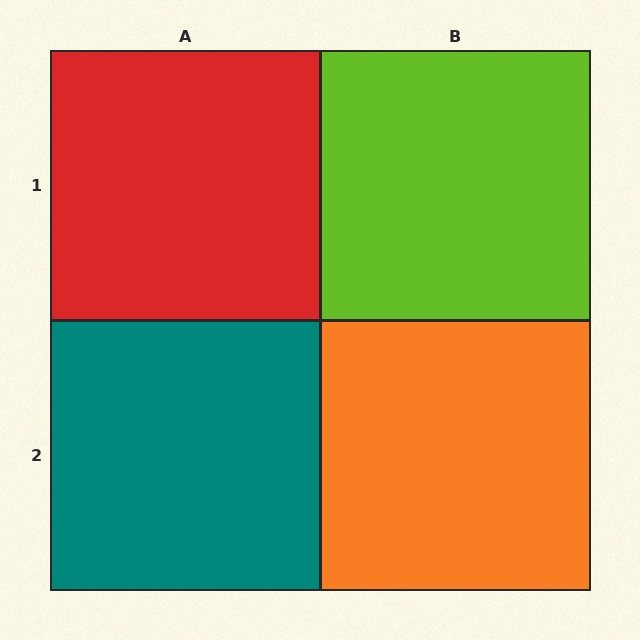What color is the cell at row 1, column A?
Red.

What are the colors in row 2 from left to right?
Teal, orange.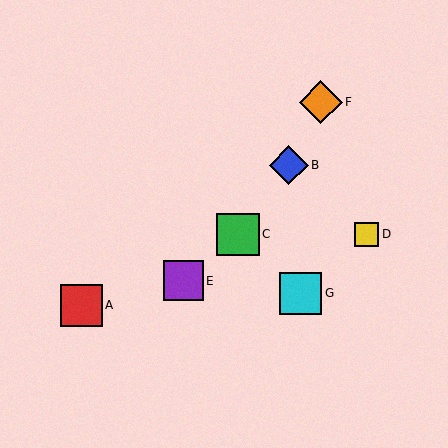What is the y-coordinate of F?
Object F is at y≈102.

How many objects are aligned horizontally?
2 objects (C, D) are aligned horizontally.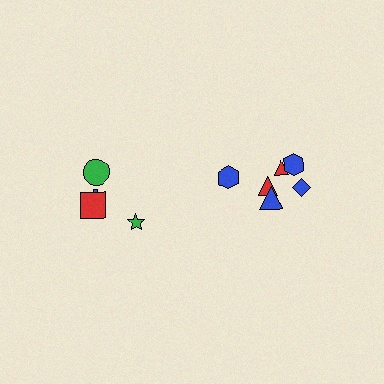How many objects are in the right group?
There are 6 objects.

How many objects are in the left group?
There are 4 objects.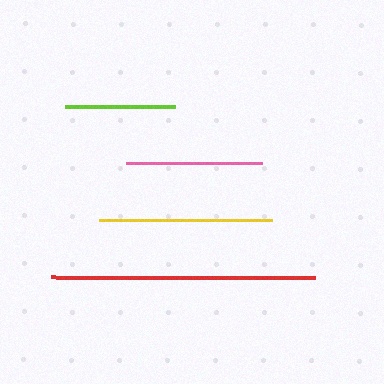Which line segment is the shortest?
The lime line is the shortest at approximately 110 pixels.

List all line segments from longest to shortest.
From longest to shortest: red, yellow, pink, lime.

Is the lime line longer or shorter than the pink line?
The pink line is longer than the lime line.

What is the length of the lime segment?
The lime segment is approximately 110 pixels long.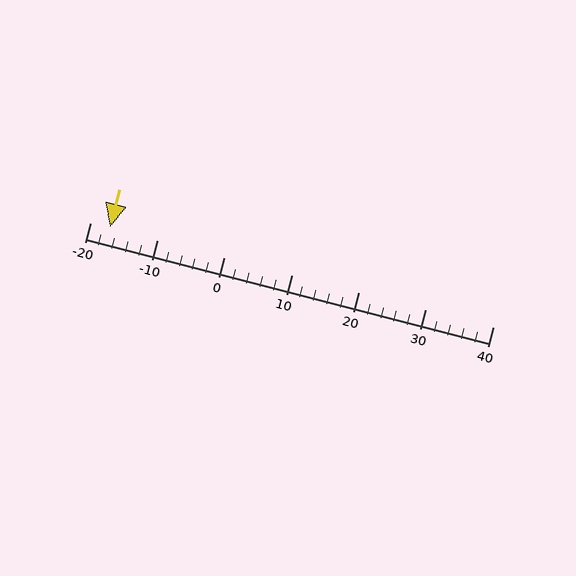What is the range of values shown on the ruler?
The ruler shows values from -20 to 40.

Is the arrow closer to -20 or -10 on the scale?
The arrow is closer to -20.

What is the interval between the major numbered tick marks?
The major tick marks are spaced 10 units apart.